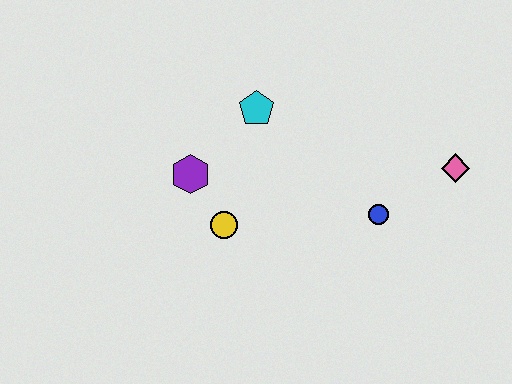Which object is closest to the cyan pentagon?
The purple hexagon is closest to the cyan pentagon.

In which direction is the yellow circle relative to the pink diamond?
The yellow circle is to the left of the pink diamond.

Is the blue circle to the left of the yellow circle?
No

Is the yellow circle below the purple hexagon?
Yes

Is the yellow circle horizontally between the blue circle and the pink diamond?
No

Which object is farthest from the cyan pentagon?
The pink diamond is farthest from the cyan pentagon.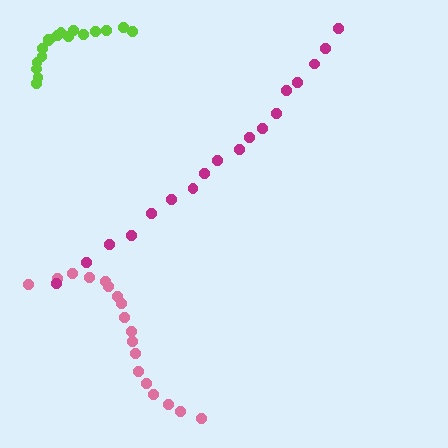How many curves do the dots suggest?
There are 3 distinct paths.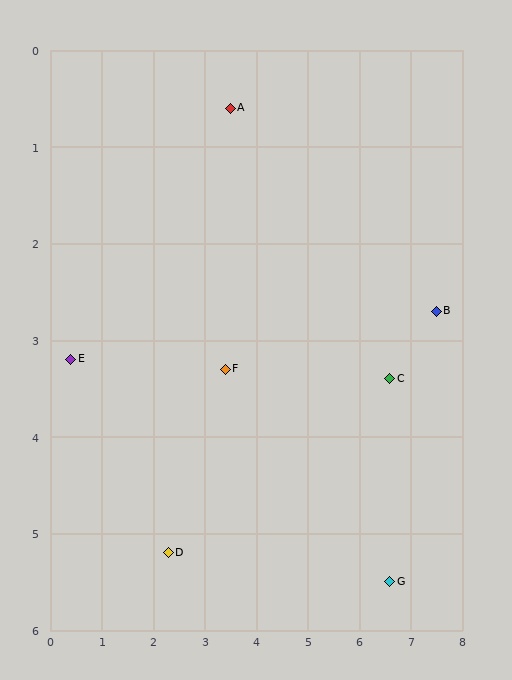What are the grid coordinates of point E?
Point E is at approximately (0.4, 3.2).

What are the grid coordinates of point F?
Point F is at approximately (3.4, 3.3).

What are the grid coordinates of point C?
Point C is at approximately (6.6, 3.4).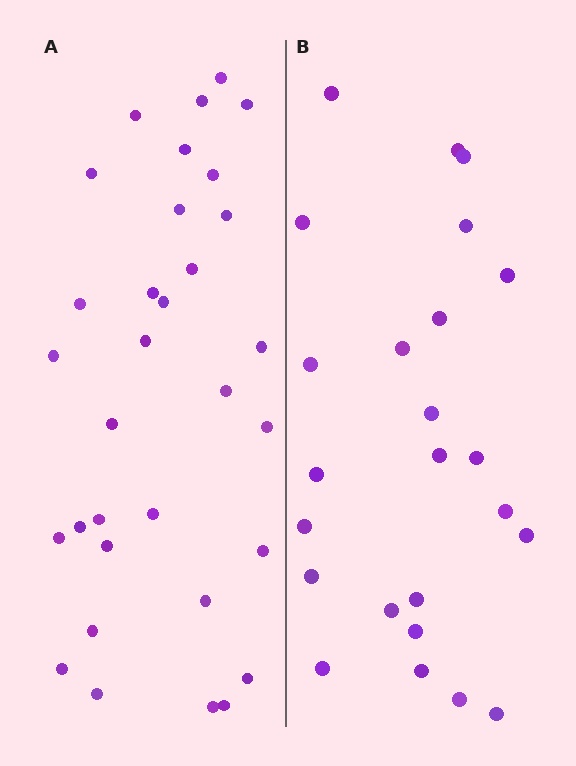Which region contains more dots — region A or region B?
Region A (the left region) has more dots.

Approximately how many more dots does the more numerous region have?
Region A has roughly 8 or so more dots than region B.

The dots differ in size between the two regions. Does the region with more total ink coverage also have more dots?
No. Region B has more total ink coverage because its dots are larger, but region A actually contains more individual dots. Total area can be misleading — the number of items is what matters here.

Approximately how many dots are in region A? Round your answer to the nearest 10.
About 30 dots. (The exact count is 32, which rounds to 30.)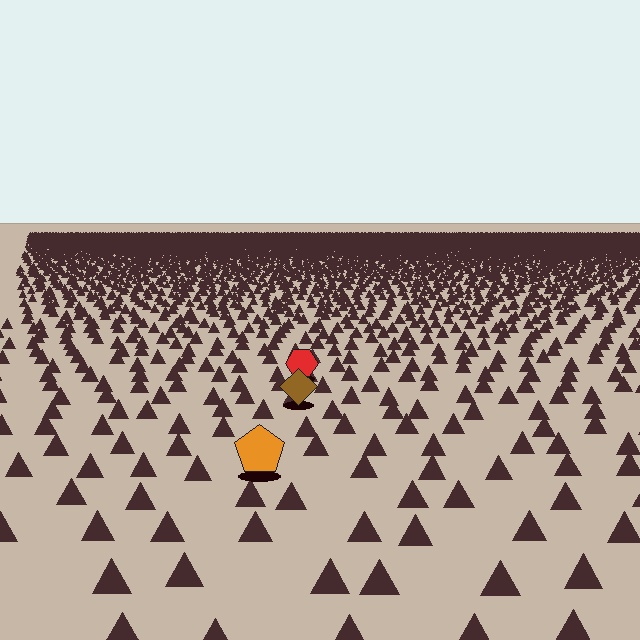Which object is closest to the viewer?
The orange pentagon is closest. The texture marks near it are larger and more spread out.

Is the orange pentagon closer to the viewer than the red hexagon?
Yes. The orange pentagon is closer — you can tell from the texture gradient: the ground texture is coarser near it.